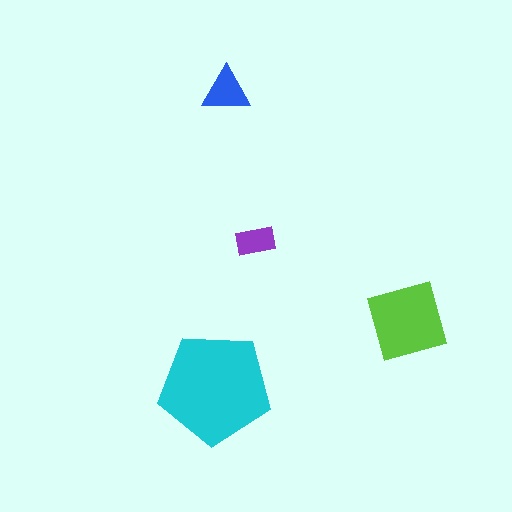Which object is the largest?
The cyan pentagon.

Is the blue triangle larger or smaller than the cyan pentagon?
Smaller.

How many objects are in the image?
There are 4 objects in the image.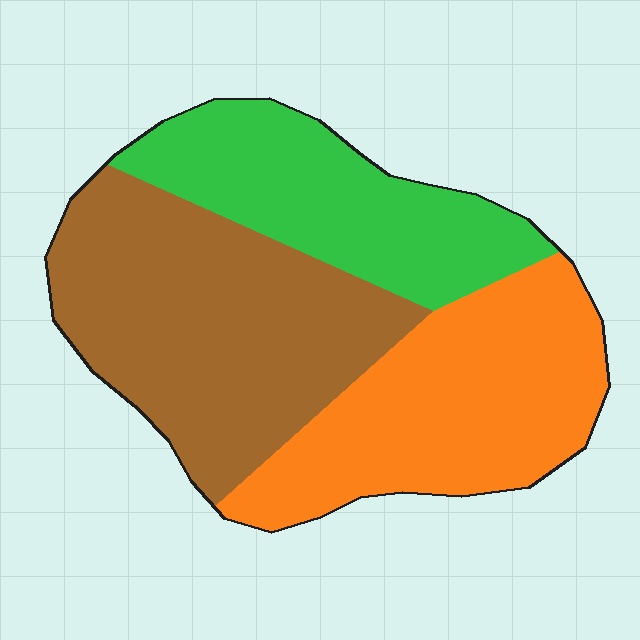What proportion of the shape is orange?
Orange takes up about one third (1/3) of the shape.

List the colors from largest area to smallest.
From largest to smallest: brown, orange, green.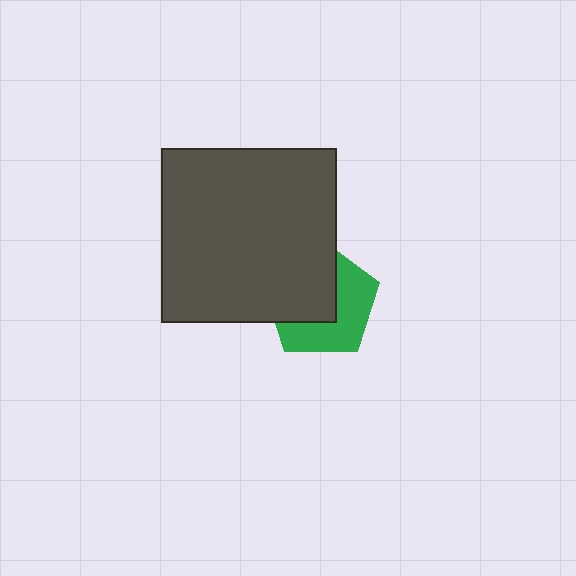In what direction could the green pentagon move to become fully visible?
The green pentagon could move toward the lower-right. That would shift it out from behind the dark gray square entirely.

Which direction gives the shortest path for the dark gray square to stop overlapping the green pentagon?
Moving toward the upper-left gives the shortest separation.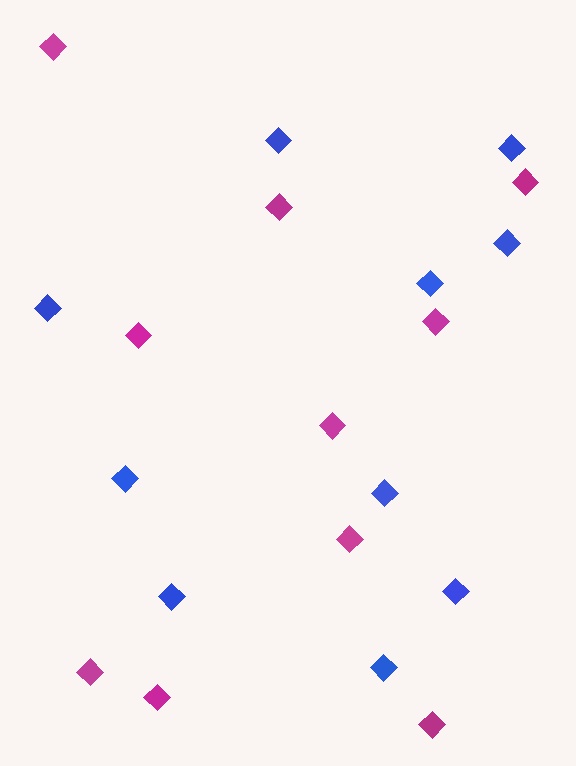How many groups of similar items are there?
There are 2 groups: one group of magenta diamonds (10) and one group of blue diamonds (10).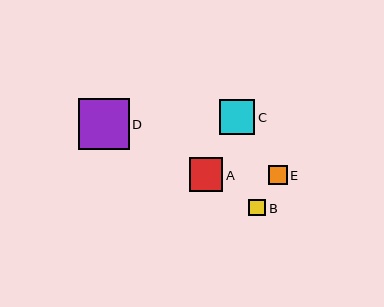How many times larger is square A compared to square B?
Square A is approximately 2.0 times the size of square B.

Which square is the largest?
Square D is the largest with a size of approximately 51 pixels.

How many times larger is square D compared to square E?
Square D is approximately 2.7 times the size of square E.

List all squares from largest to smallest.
From largest to smallest: D, C, A, E, B.